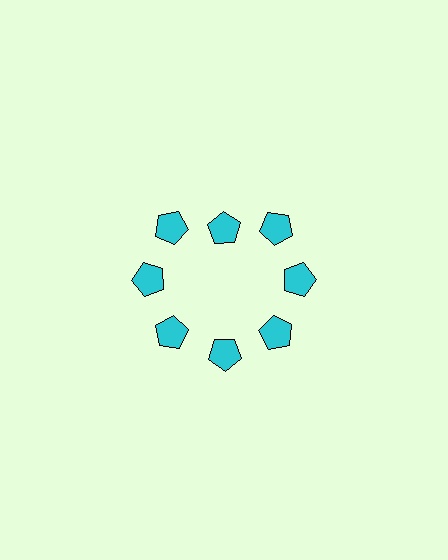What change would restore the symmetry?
The symmetry would be restored by moving it outward, back onto the ring so that all 8 pentagons sit at equal angles and equal distance from the center.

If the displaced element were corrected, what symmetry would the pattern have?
It would have 8-fold rotational symmetry — the pattern would map onto itself every 45 degrees.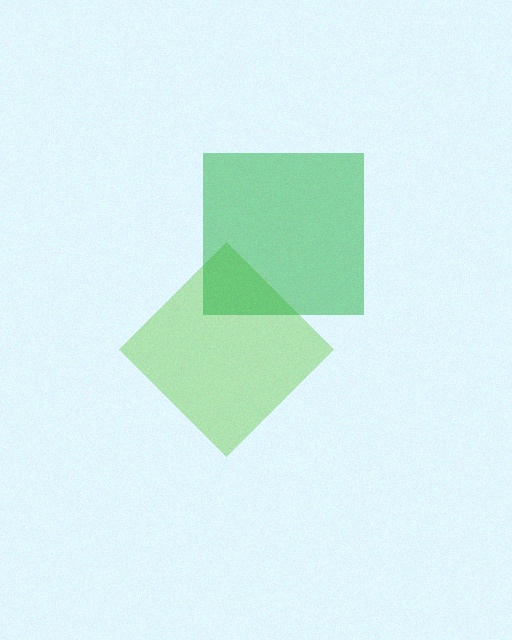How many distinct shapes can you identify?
There are 2 distinct shapes: a lime diamond, a green square.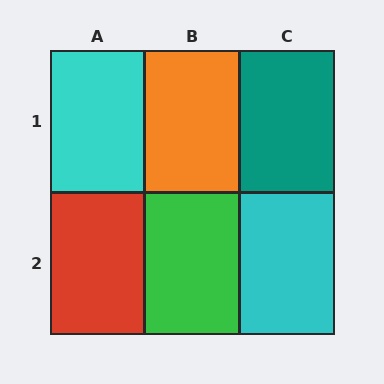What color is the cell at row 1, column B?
Orange.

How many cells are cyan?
2 cells are cyan.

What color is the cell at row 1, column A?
Cyan.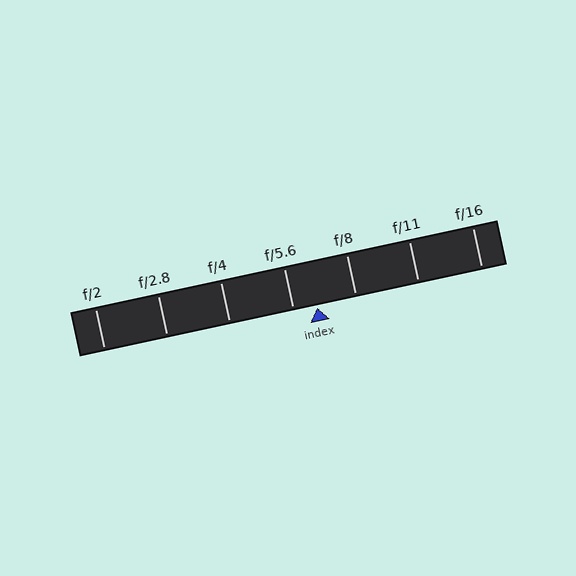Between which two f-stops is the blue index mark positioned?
The index mark is between f/5.6 and f/8.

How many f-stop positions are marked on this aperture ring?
There are 7 f-stop positions marked.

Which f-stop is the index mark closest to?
The index mark is closest to f/5.6.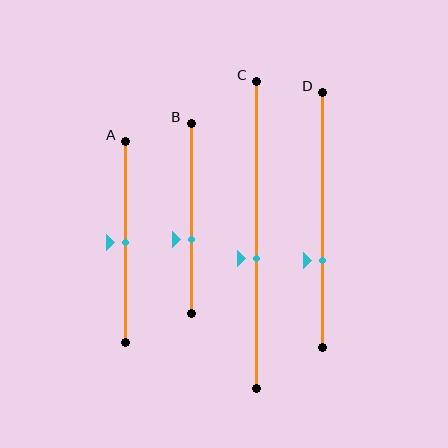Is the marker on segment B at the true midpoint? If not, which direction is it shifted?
No, the marker on segment B is shifted downward by about 11% of the segment length.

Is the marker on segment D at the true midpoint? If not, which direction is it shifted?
No, the marker on segment D is shifted downward by about 16% of the segment length.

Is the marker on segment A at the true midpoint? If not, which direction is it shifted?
Yes, the marker on segment A is at the true midpoint.